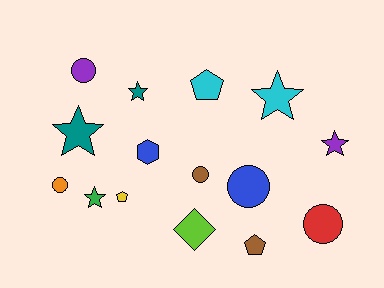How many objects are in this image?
There are 15 objects.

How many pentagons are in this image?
There are 3 pentagons.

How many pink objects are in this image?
There are no pink objects.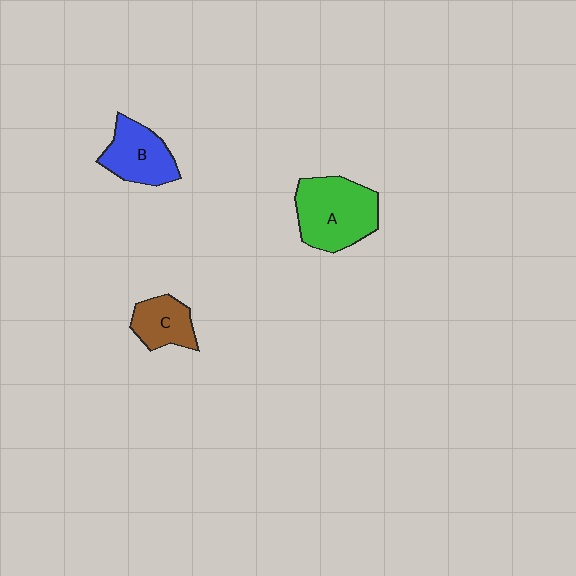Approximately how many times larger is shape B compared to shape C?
Approximately 1.3 times.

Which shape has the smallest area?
Shape C (brown).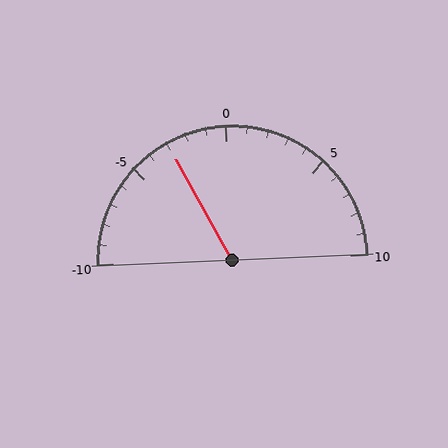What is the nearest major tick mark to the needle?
The nearest major tick mark is -5.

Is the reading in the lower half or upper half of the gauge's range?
The reading is in the lower half of the range (-10 to 10).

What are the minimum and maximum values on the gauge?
The gauge ranges from -10 to 10.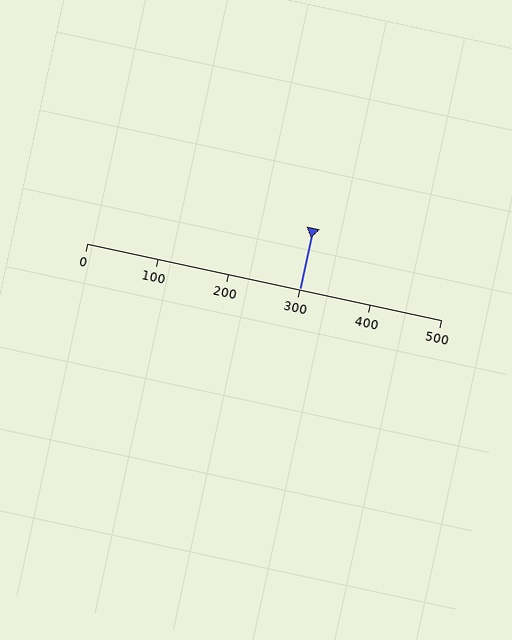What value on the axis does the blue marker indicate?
The marker indicates approximately 300.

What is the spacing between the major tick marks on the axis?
The major ticks are spaced 100 apart.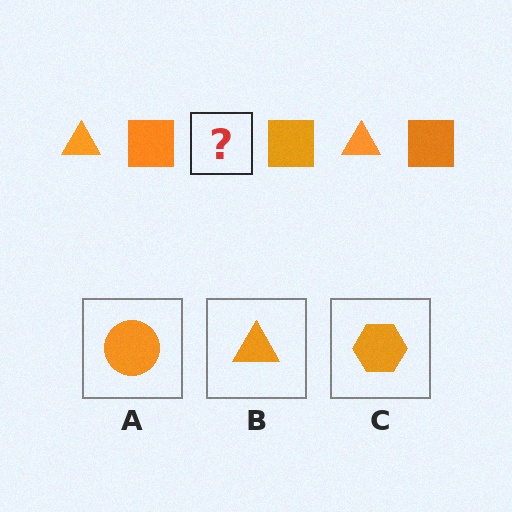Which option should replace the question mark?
Option B.